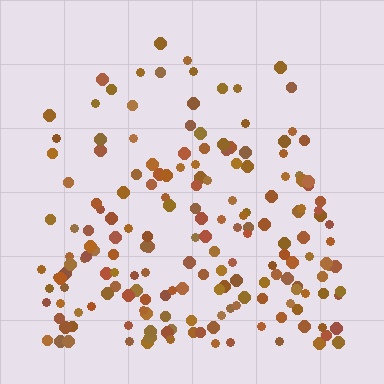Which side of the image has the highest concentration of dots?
The bottom.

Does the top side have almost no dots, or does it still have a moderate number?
Still a moderate number, just noticeably fewer than the bottom.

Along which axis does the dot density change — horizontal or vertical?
Vertical.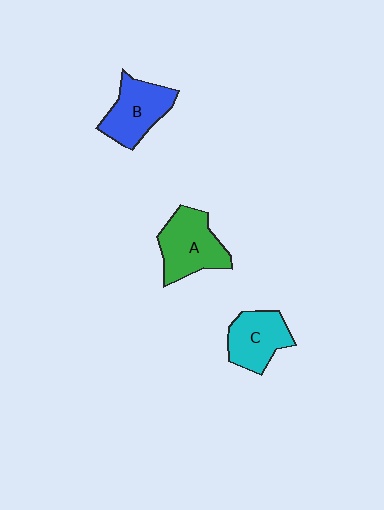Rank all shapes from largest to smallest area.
From largest to smallest: A (green), B (blue), C (cyan).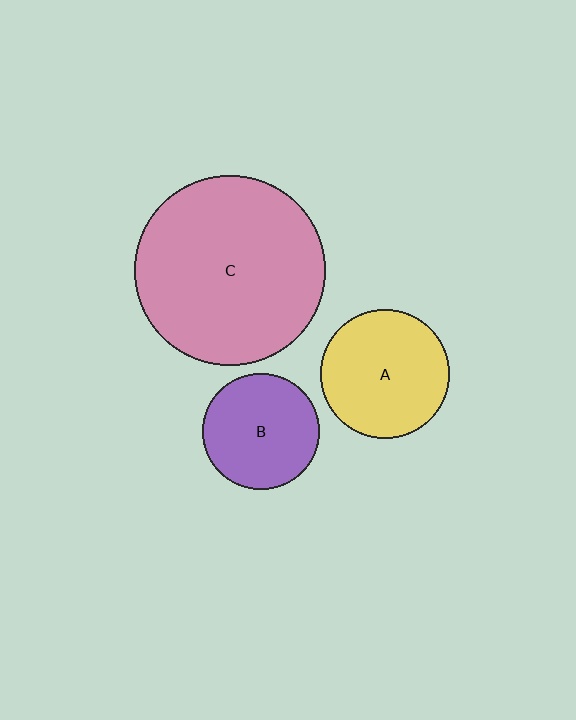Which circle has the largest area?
Circle C (pink).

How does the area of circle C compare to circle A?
Approximately 2.2 times.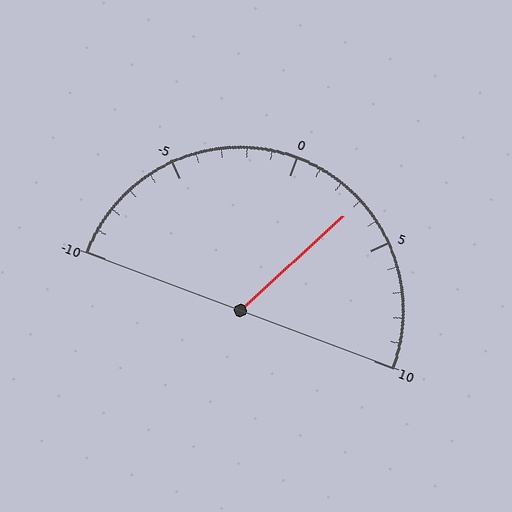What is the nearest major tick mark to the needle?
The nearest major tick mark is 5.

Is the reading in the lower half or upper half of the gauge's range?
The reading is in the upper half of the range (-10 to 10).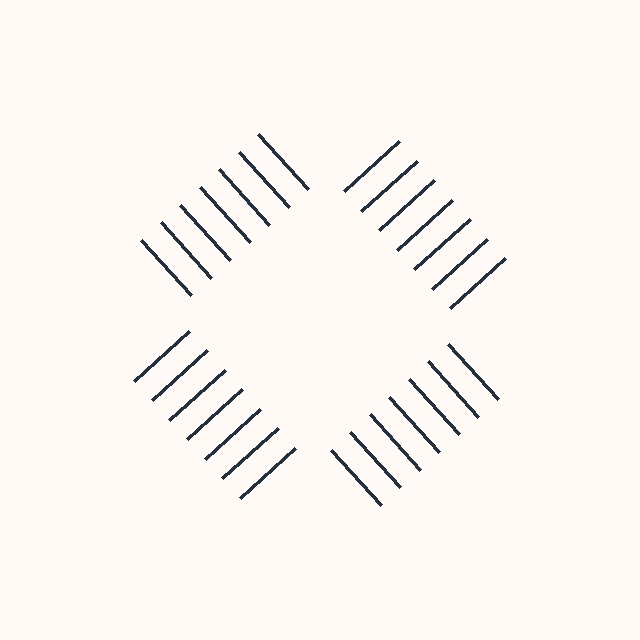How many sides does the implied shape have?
4 sides — the line-ends trace a square.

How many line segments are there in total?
28 — 7 along each of the 4 edges.